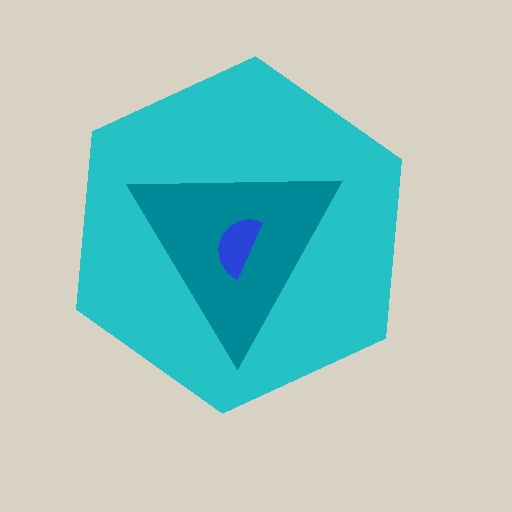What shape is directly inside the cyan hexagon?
The teal triangle.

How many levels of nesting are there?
3.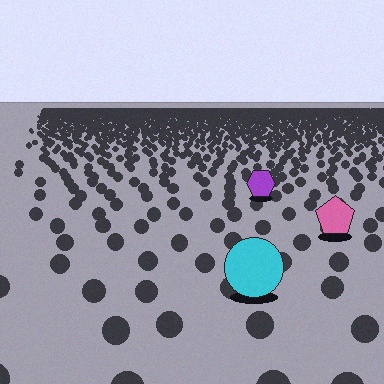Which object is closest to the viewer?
The cyan circle is closest. The texture marks near it are larger and more spread out.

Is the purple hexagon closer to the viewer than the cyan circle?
No. The cyan circle is closer — you can tell from the texture gradient: the ground texture is coarser near it.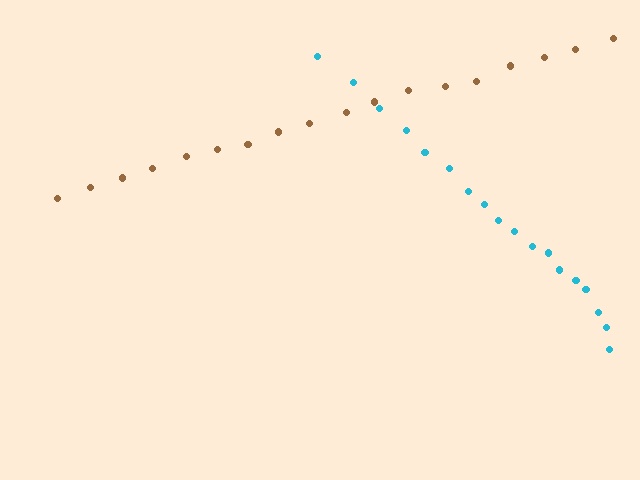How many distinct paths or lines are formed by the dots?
There are 2 distinct paths.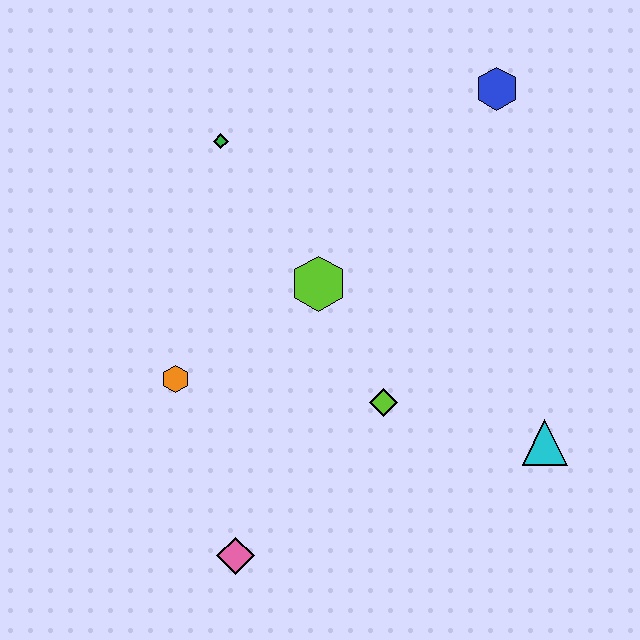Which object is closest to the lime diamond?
The lime hexagon is closest to the lime diamond.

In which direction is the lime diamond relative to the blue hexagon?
The lime diamond is below the blue hexagon.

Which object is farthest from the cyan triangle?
The green diamond is farthest from the cyan triangle.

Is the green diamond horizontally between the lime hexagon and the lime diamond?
No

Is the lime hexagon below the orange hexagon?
No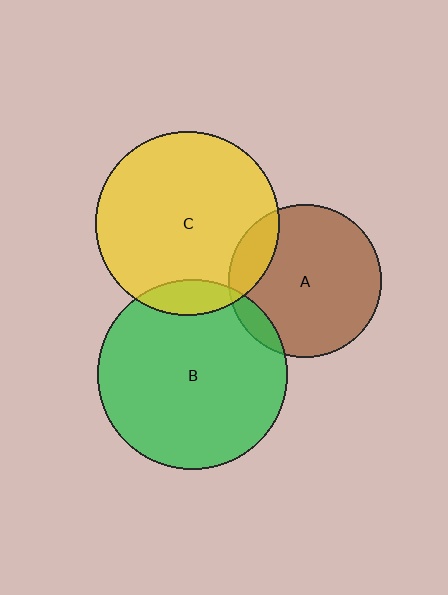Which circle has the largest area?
Circle B (green).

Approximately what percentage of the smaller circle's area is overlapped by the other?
Approximately 10%.